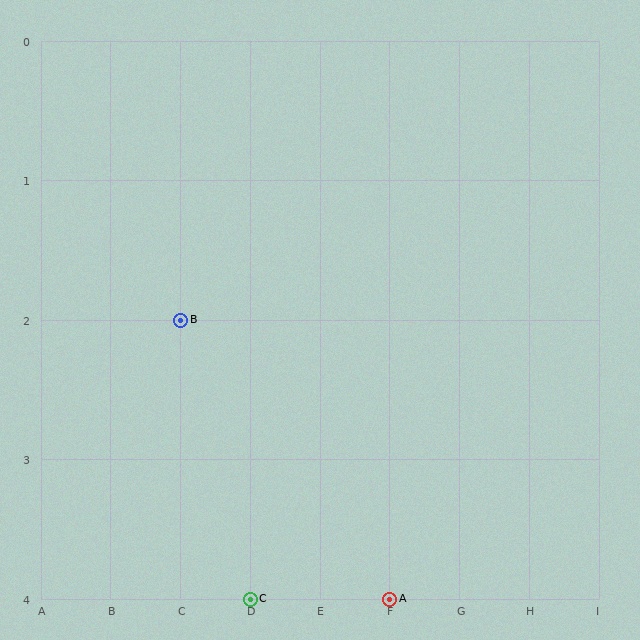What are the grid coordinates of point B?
Point B is at grid coordinates (C, 2).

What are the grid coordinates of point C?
Point C is at grid coordinates (D, 4).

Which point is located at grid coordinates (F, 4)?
Point A is at (F, 4).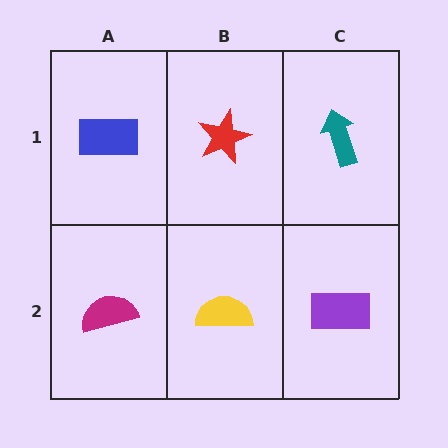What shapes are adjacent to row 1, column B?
A yellow semicircle (row 2, column B), a blue rectangle (row 1, column A), a teal arrow (row 1, column C).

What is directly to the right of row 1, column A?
A red star.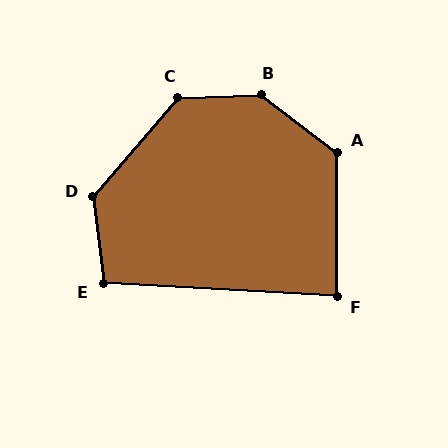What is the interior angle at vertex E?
Approximately 100 degrees (obtuse).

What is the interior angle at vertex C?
Approximately 133 degrees (obtuse).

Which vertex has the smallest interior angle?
F, at approximately 87 degrees.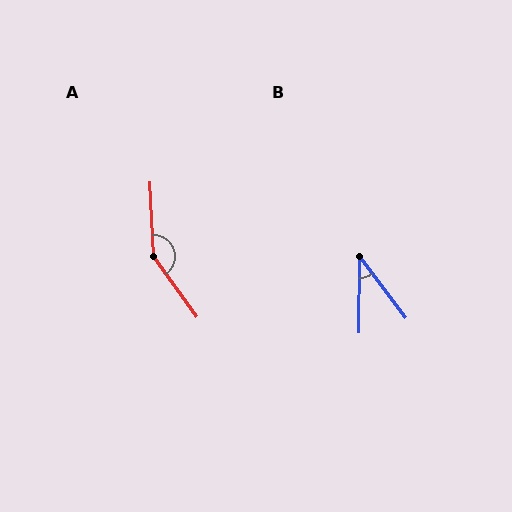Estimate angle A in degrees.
Approximately 147 degrees.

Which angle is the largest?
A, at approximately 147 degrees.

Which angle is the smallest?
B, at approximately 38 degrees.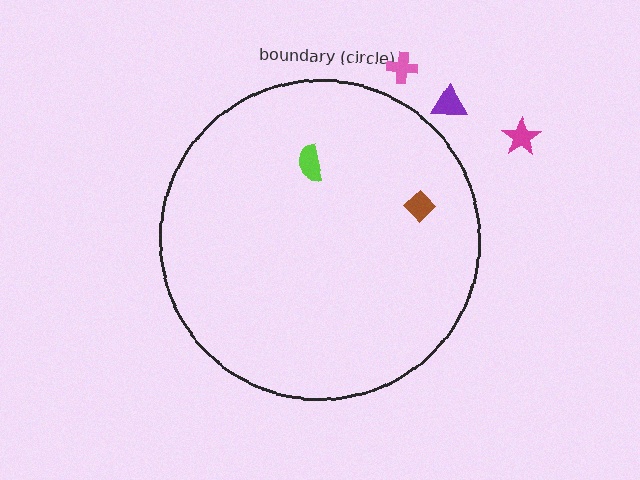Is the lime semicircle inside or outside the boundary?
Inside.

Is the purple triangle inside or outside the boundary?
Outside.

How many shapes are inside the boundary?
2 inside, 3 outside.